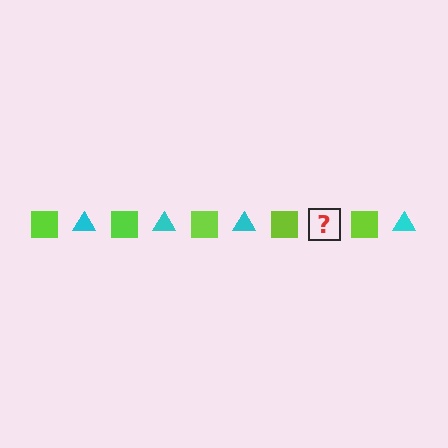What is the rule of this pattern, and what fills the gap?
The rule is that the pattern alternates between lime square and cyan triangle. The gap should be filled with a cyan triangle.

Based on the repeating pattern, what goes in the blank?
The blank should be a cyan triangle.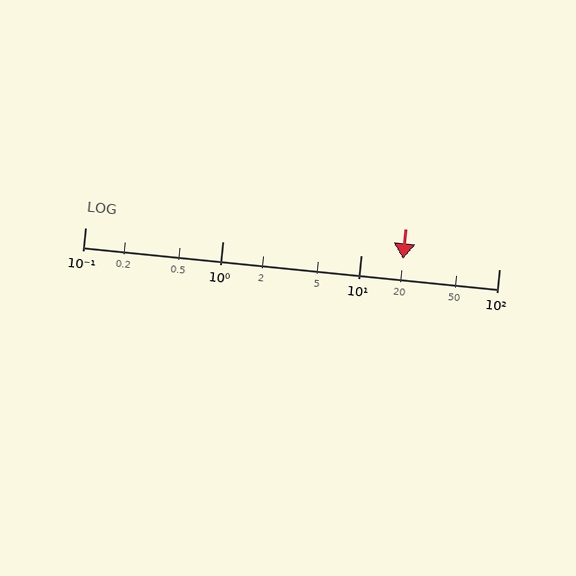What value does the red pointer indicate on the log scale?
The pointer indicates approximately 20.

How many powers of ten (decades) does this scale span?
The scale spans 3 decades, from 0.1 to 100.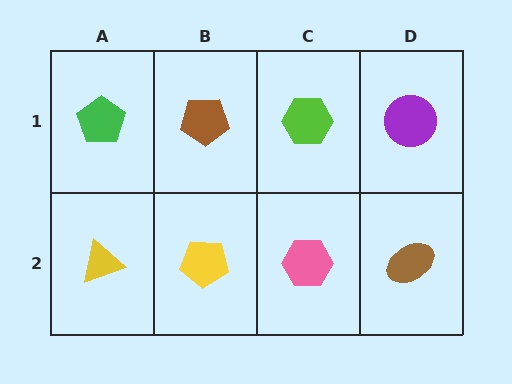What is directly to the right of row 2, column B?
A pink hexagon.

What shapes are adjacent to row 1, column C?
A pink hexagon (row 2, column C), a brown pentagon (row 1, column B), a purple circle (row 1, column D).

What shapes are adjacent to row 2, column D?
A purple circle (row 1, column D), a pink hexagon (row 2, column C).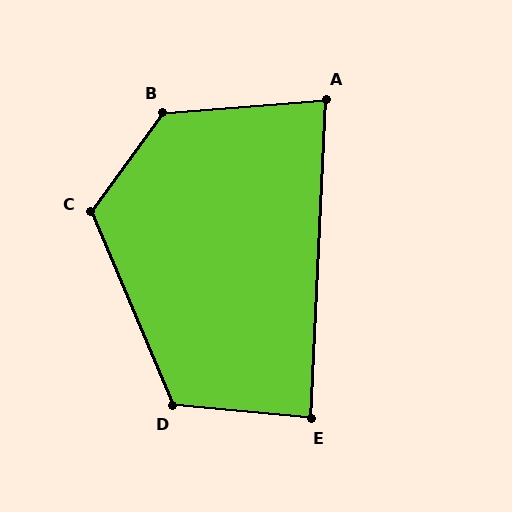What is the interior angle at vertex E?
Approximately 88 degrees (approximately right).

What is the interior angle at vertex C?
Approximately 121 degrees (obtuse).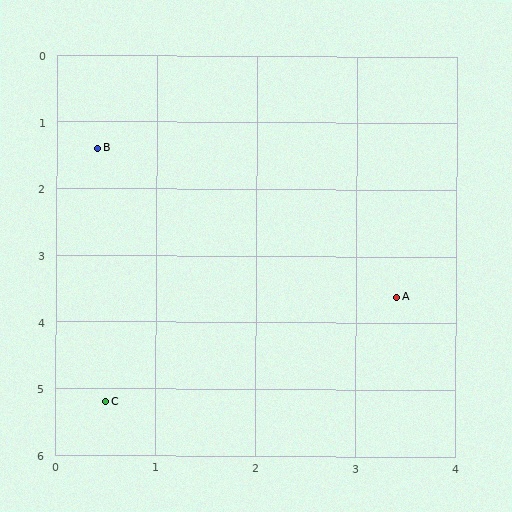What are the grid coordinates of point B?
Point B is at approximately (0.4, 1.4).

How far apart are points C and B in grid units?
Points C and B are about 3.8 grid units apart.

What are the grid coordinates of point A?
Point A is at approximately (3.4, 3.6).